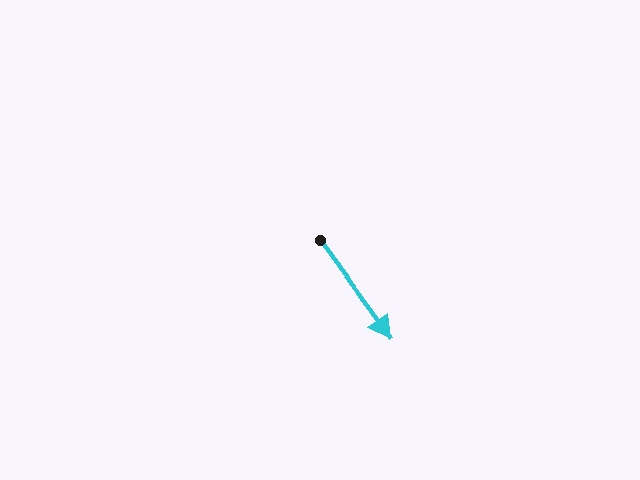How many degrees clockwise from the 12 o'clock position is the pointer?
Approximately 144 degrees.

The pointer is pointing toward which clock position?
Roughly 5 o'clock.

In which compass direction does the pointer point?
Southeast.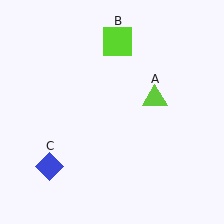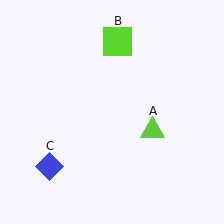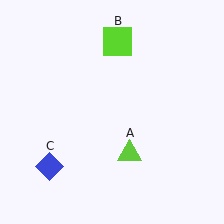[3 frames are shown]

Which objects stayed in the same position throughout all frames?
Lime square (object B) and blue diamond (object C) remained stationary.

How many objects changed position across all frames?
1 object changed position: lime triangle (object A).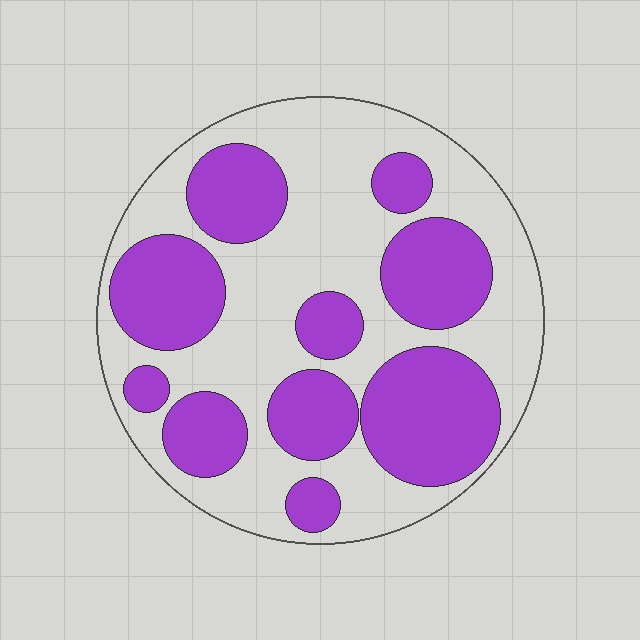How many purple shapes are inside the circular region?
10.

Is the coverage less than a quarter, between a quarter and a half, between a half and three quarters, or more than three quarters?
Between a quarter and a half.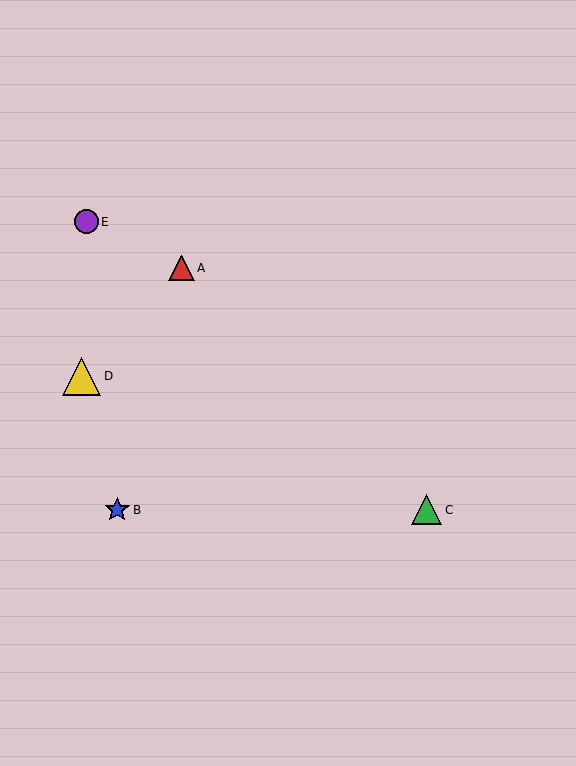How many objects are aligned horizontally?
2 objects (B, C) are aligned horizontally.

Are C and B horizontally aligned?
Yes, both are at y≈510.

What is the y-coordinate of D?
Object D is at y≈376.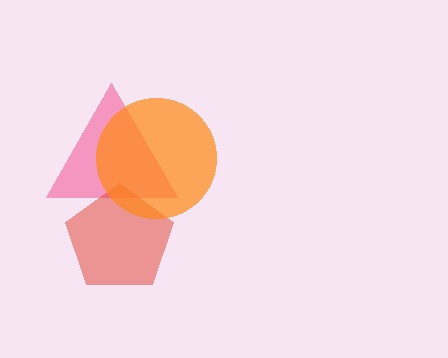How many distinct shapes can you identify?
There are 3 distinct shapes: a pink triangle, a red pentagon, an orange circle.